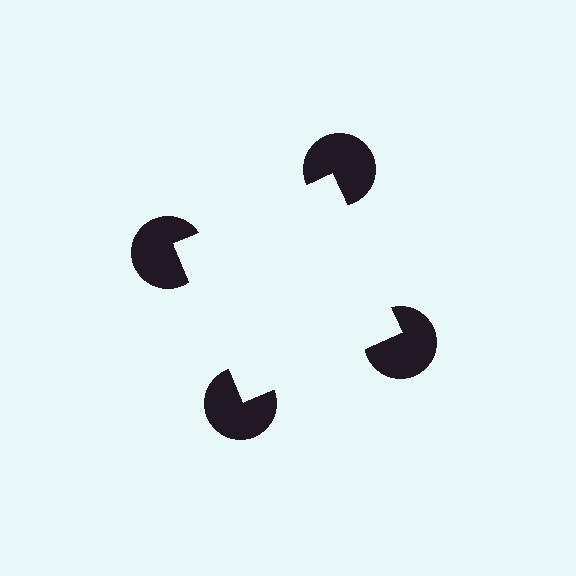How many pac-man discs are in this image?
There are 4 — one at each vertex of the illusory square.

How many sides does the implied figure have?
4 sides.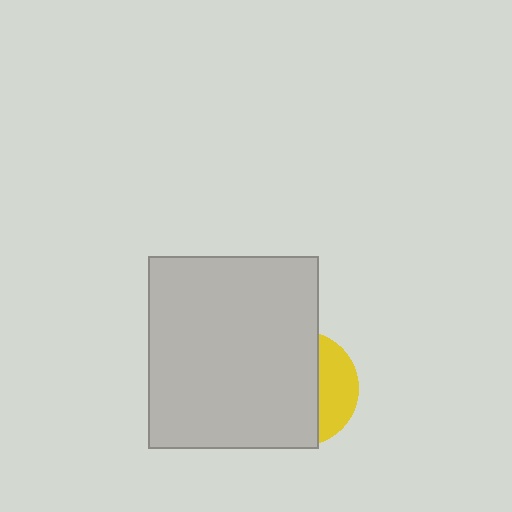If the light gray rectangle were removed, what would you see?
You would see the complete yellow circle.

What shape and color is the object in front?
The object in front is a light gray rectangle.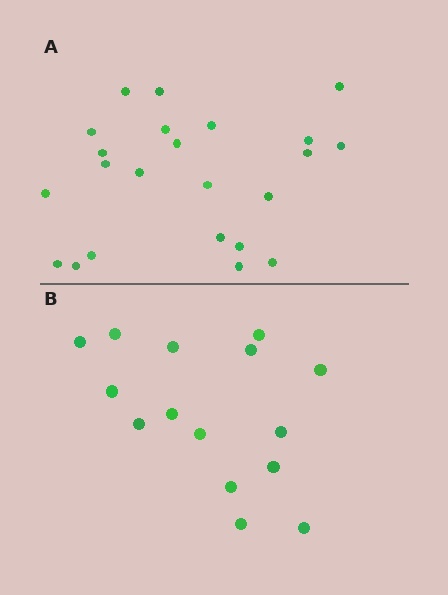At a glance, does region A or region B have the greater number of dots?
Region A (the top region) has more dots.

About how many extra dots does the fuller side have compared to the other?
Region A has roughly 8 or so more dots than region B.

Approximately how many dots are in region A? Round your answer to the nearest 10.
About 20 dots. (The exact count is 23, which rounds to 20.)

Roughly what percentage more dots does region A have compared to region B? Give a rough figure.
About 55% more.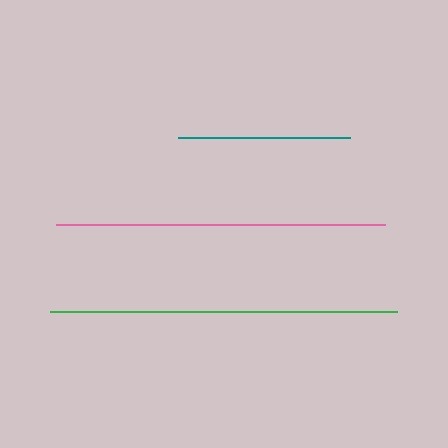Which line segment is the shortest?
The teal line is the shortest at approximately 173 pixels.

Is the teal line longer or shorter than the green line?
The green line is longer than the teal line.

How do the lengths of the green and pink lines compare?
The green and pink lines are approximately the same length.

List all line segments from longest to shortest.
From longest to shortest: green, pink, teal.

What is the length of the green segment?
The green segment is approximately 348 pixels long.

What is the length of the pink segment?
The pink segment is approximately 329 pixels long.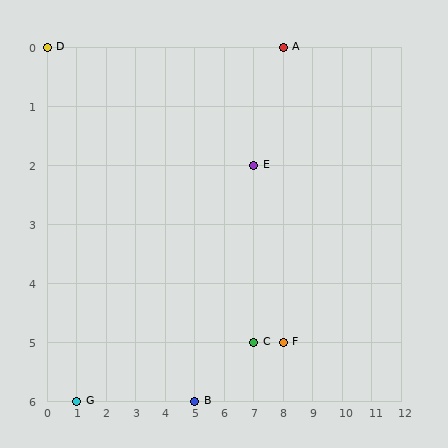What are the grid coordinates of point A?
Point A is at grid coordinates (8, 0).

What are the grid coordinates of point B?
Point B is at grid coordinates (5, 6).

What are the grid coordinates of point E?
Point E is at grid coordinates (7, 2).